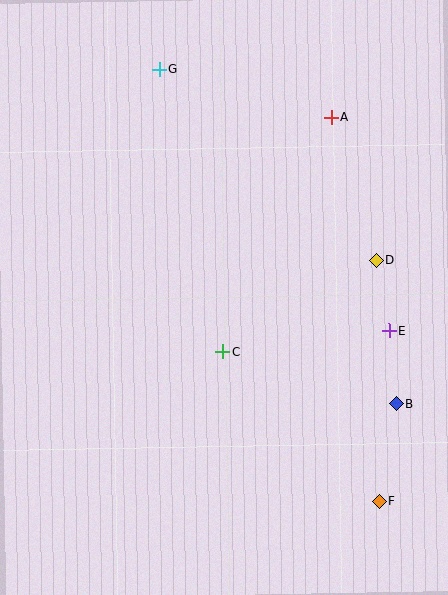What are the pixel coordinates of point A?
Point A is at (331, 117).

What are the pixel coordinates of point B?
Point B is at (396, 404).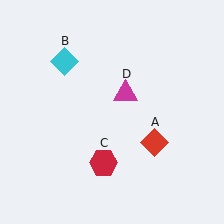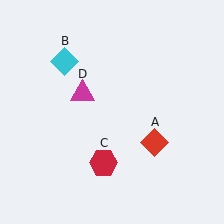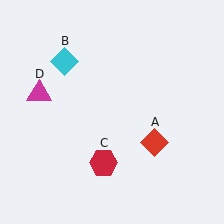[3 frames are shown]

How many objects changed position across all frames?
1 object changed position: magenta triangle (object D).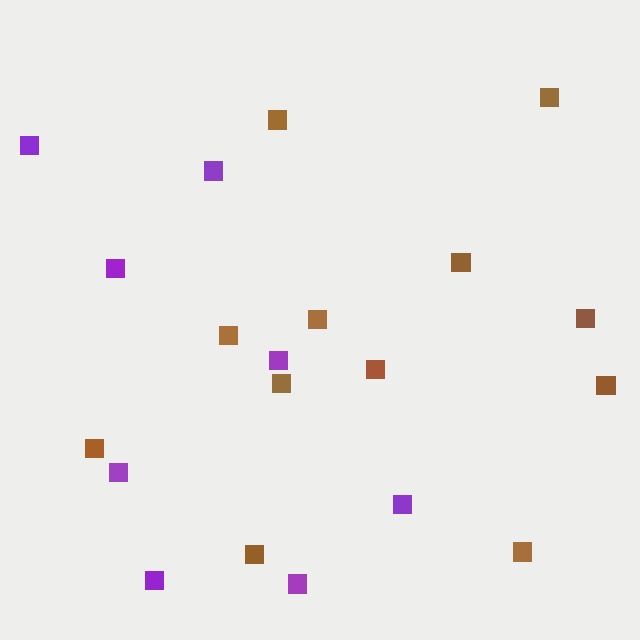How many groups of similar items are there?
There are 2 groups: one group of brown squares (12) and one group of purple squares (8).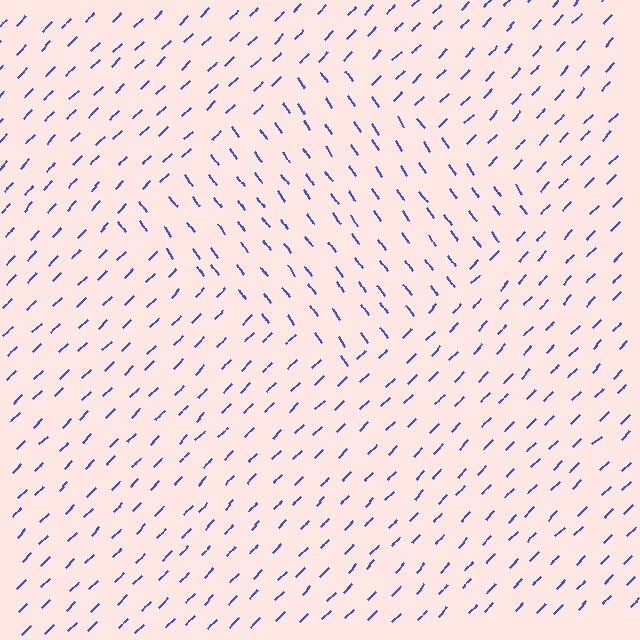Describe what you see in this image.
The image is filled with small blue line segments. A diamond region in the image has lines oriented differently from the surrounding lines, creating a visible texture boundary.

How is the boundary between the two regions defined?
The boundary is defined purely by a change in line orientation (approximately 80 degrees difference). All lines are the same color and thickness.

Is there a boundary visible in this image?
Yes, there is a texture boundary formed by a change in line orientation.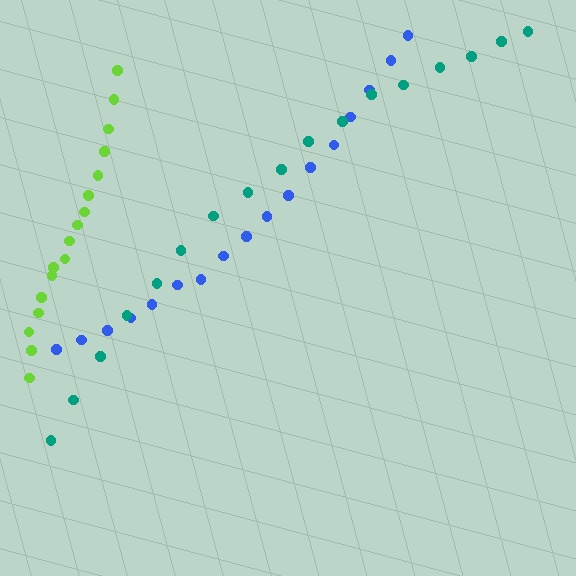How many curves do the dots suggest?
There are 3 distinct paths.